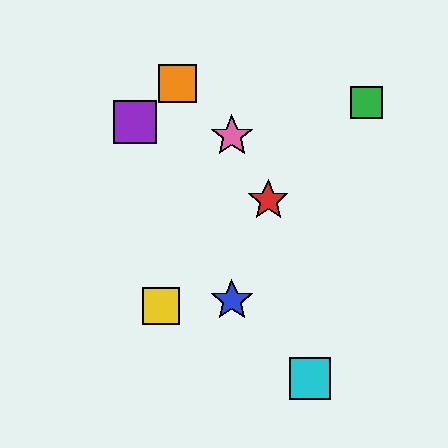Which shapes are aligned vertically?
The blue star, the pink star are aligned vertically.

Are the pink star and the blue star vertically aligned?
Yes, both are at x≈232.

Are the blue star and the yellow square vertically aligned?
No, the blue star is at x≈232 and the yellow square is at x≈161.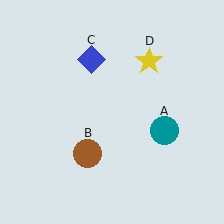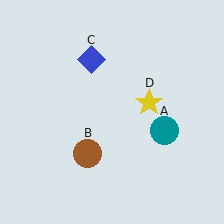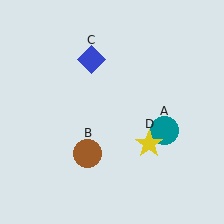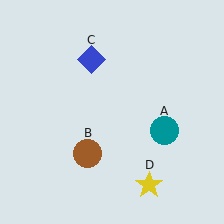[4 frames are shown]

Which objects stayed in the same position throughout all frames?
Teal circle (object A) and brown circle (object B) and blue diamond (object C) remained stationary.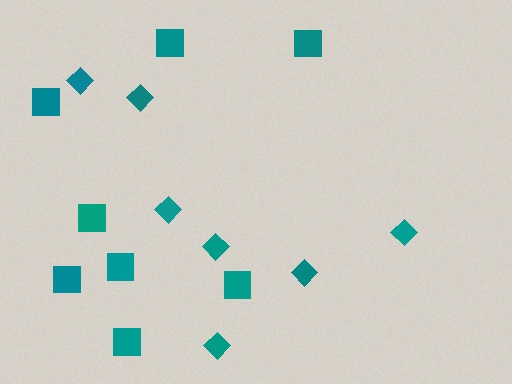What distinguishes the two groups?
There are 2 groups: one group of diamonds (7) and one group of squares (8).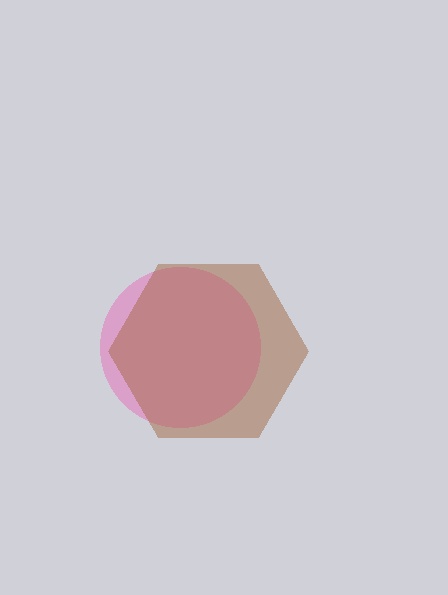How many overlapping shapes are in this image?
There are 2 overlapping shapes in the image.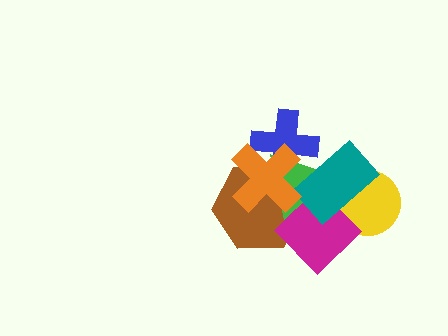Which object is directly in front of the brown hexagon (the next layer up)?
The green triangle is directly in front of the brown hexagon.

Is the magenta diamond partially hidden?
Yes, it is partially covered by another shape.